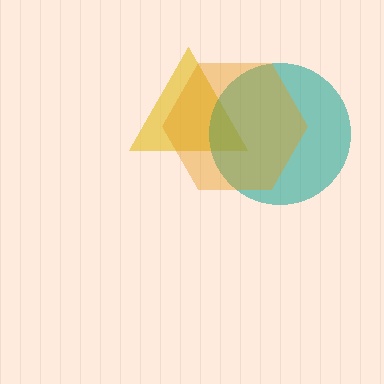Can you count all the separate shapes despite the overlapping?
Yes, there are 3 separate shapes.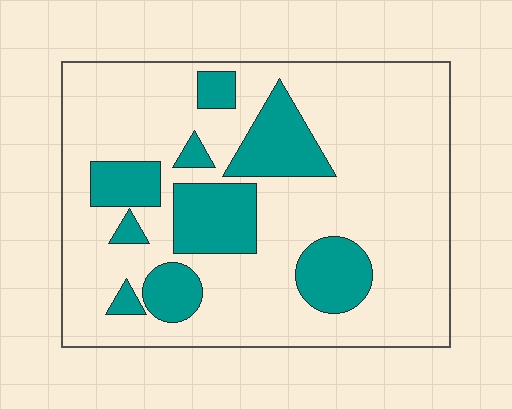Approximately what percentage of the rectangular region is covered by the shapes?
Approximately 25%.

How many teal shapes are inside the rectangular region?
9.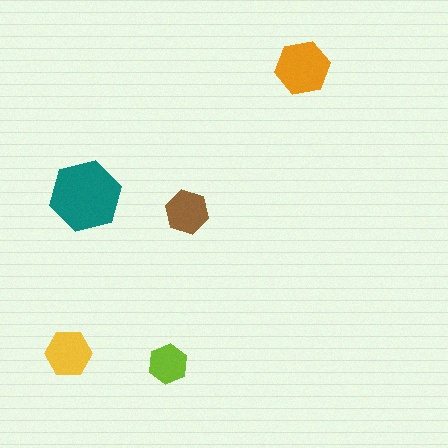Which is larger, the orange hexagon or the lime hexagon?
The orange one.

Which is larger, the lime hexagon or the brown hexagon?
The brown one.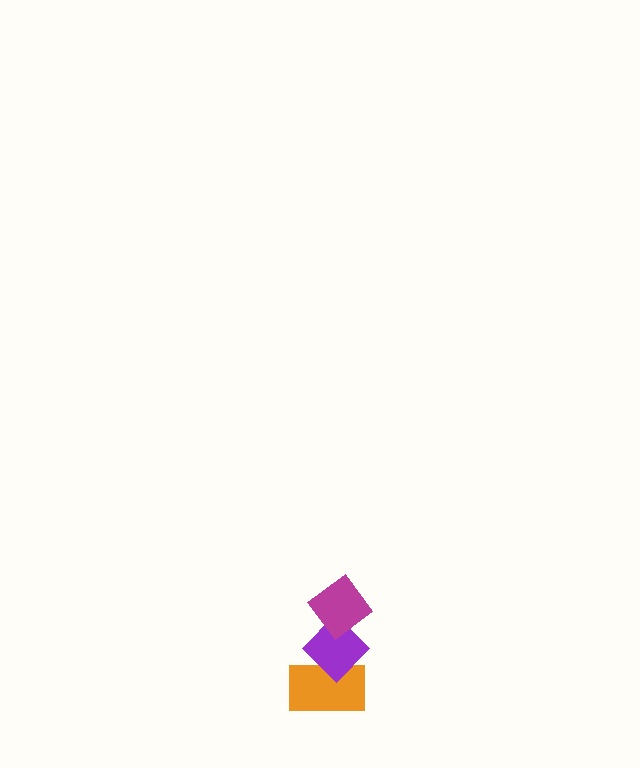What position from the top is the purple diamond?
The purple diamond is 2nd from the top.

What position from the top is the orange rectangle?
The orange rectangle is 3rd from the top.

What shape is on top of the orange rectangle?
The purple diamond is on top of the orange rectangle.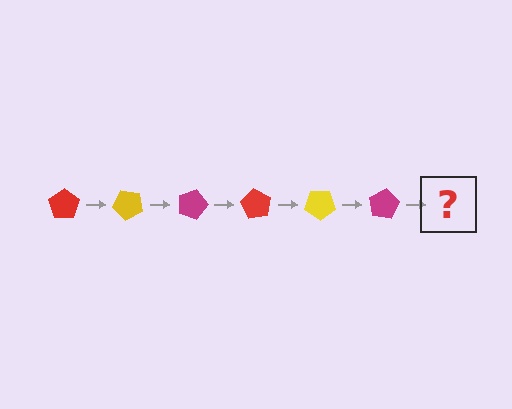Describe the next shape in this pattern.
It should be a red pentagon, rotated 270 degrees from the start.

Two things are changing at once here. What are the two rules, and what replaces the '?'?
The two rules are that it rotates 45 degrees each step and the color cycles through red, yellow, and magenta. The '?' should be a red pentagon, rotated 270 degrees from the start.